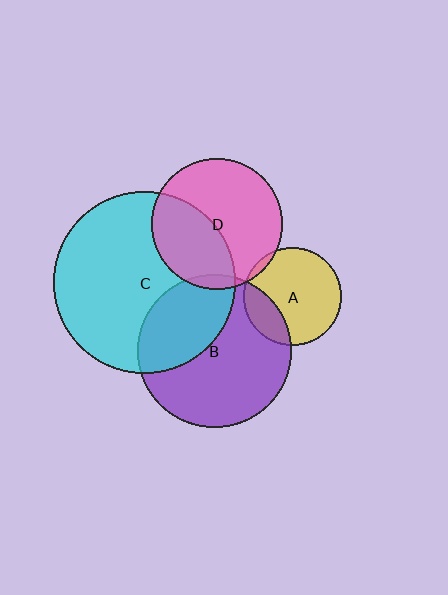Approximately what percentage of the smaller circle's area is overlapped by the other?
Approximately 40%.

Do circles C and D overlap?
Yes.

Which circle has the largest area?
Circle C (cyan).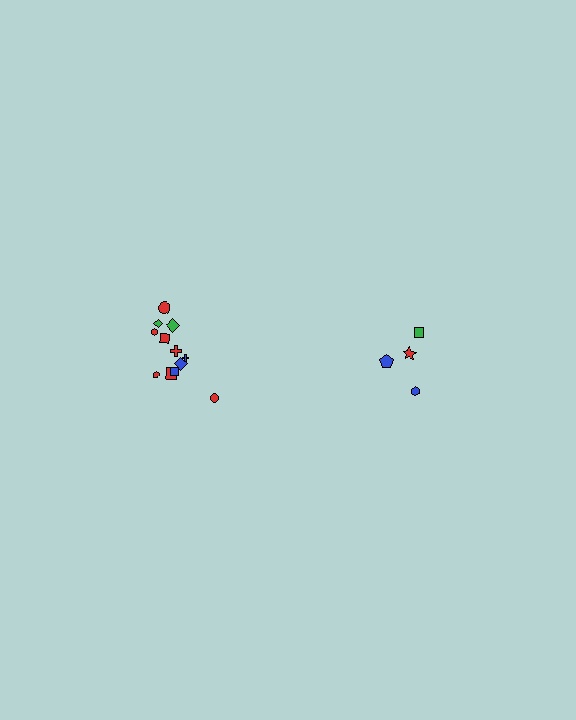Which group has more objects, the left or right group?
The left group.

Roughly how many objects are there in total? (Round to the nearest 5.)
Roughly 15 objects in total.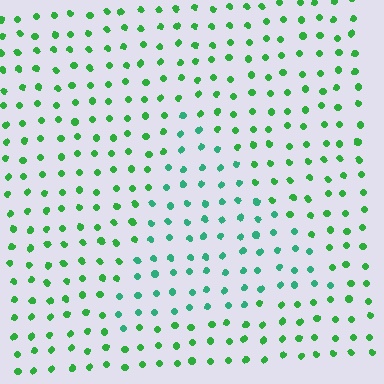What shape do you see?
I see a triangle.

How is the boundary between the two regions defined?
The boundary is defined purely by a slight shift in hue (about 30 degrees). Spacing, size, and orientation are identical on both sides.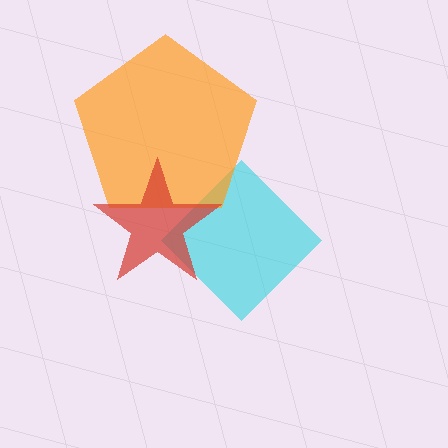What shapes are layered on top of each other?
The layered shapes are: a cyan diamond, an orange pentagon, a red star.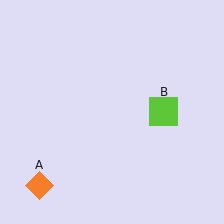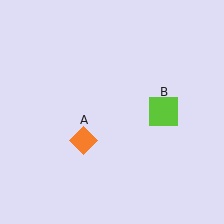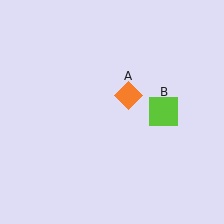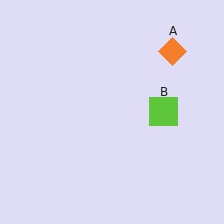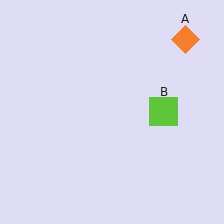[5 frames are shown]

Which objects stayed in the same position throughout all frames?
Lime square (object B) remained stationary.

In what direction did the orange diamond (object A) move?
The orange diamond (object A) moved up and to the right.